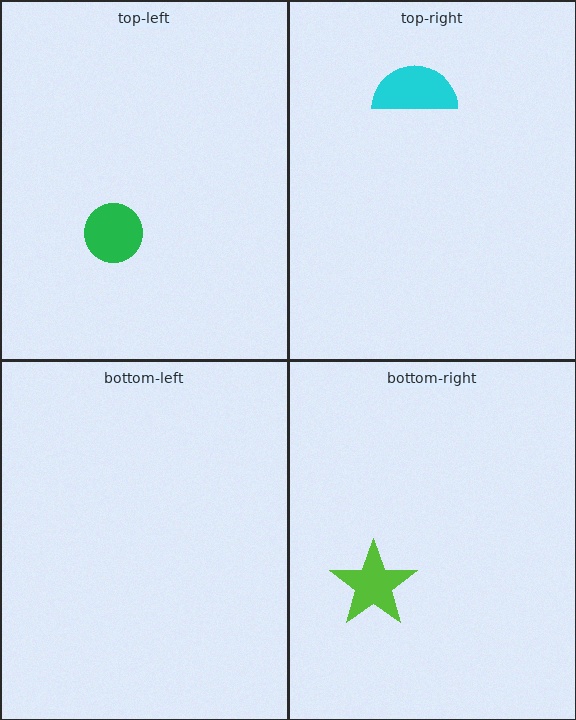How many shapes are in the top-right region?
1.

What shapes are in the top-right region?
The cyan semicircle.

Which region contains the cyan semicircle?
The top-right region.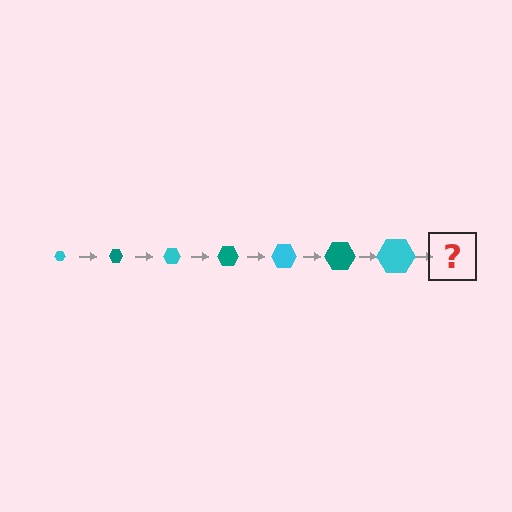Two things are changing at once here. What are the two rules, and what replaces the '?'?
The two rules are that the hexagon grows larger each step and the color cycles through cyan and teal. The '?' should be a teal hexagon, larger than the previous one.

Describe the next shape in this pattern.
It should be a teal hexagon, larger than the previous one.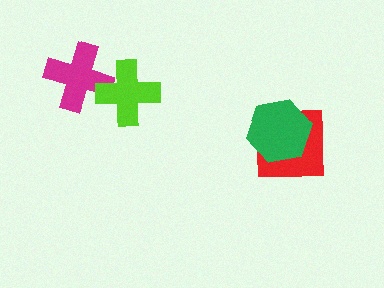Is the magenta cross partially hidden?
Yes, it is partially covered by another shape.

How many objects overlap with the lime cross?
1 object overlaps with the lime cross.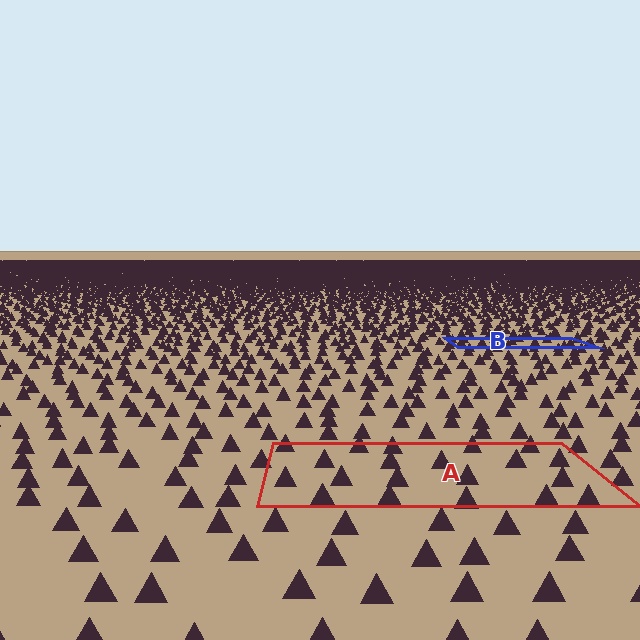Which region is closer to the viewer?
Region A is closer. The texture elements there are larger and more spread out.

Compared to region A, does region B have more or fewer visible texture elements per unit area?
Region B has more texture elements per unit area — they are packed more densely because it is farther away.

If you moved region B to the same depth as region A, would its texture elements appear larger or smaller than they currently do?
They would appear larger. At a closer depth, the same texture elements are projected at a bigger on-screen size.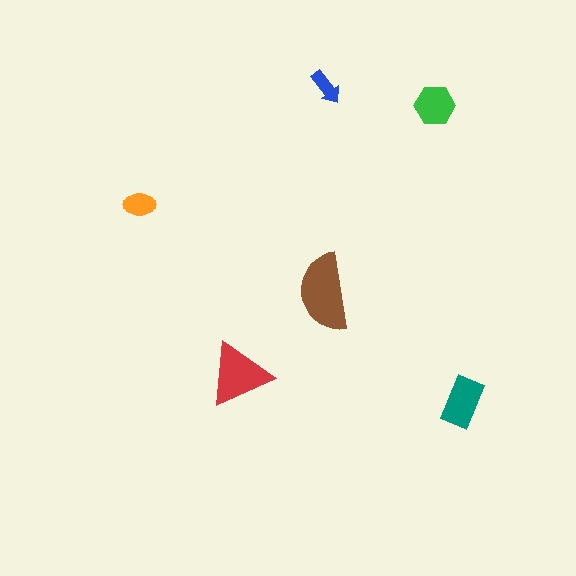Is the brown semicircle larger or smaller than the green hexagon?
Larger.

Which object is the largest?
The brown semicircle.